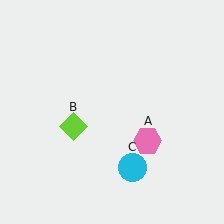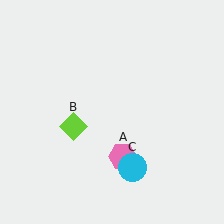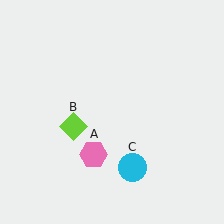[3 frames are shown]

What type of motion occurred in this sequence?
The pink hexagon (object A) rotated clockwise around the center of the scene.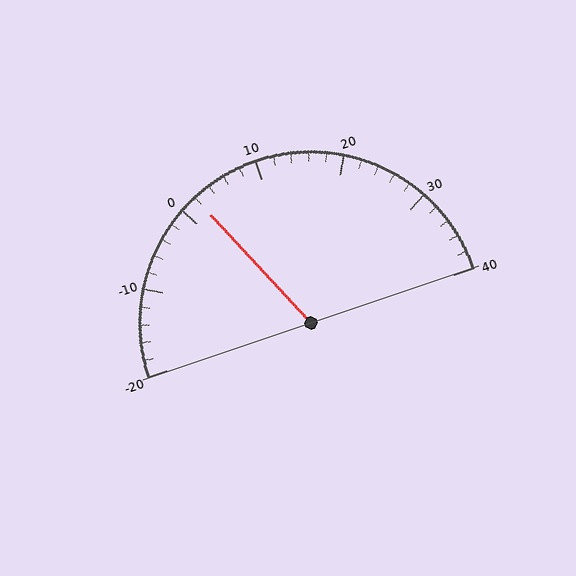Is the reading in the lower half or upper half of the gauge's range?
The reading is in the lower half of the range (-20 to 40).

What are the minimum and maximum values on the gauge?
The gauge ranges from -20 to 40.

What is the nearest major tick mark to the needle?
The nearest major tick mark is 0.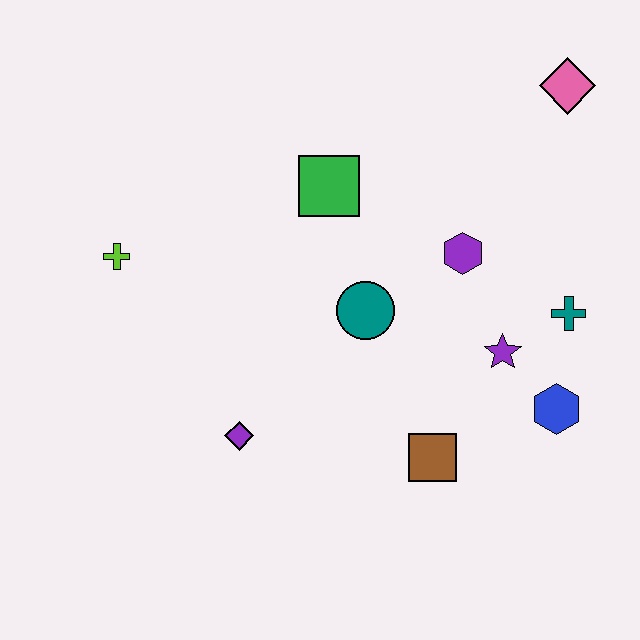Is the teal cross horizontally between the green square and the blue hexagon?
No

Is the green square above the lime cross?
Yes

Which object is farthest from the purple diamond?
The pink diamond is farthest from the purple diamond.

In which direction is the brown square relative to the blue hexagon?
The brown square is to the left of the blue hexagon.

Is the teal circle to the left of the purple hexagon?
Yes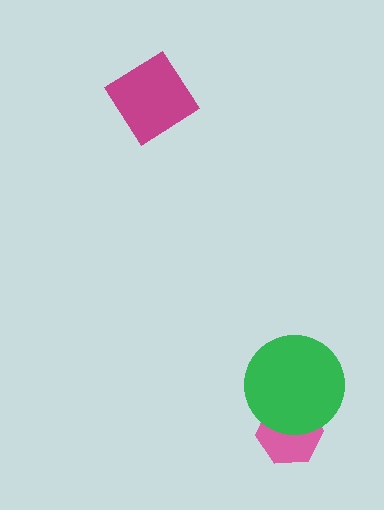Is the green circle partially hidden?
No, no other shape covers it.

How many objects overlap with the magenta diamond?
0 objects overlap with the magenta diamond.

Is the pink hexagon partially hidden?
Yes, it is partially covered by another shape.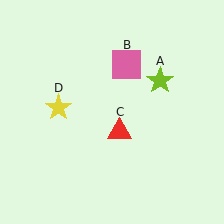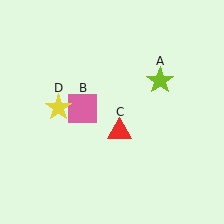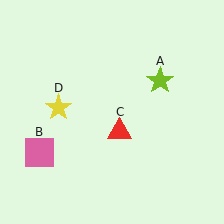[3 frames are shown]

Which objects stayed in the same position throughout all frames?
Lime star (object A) and red triangle (object C) and yellow star (object D) remained stationary.